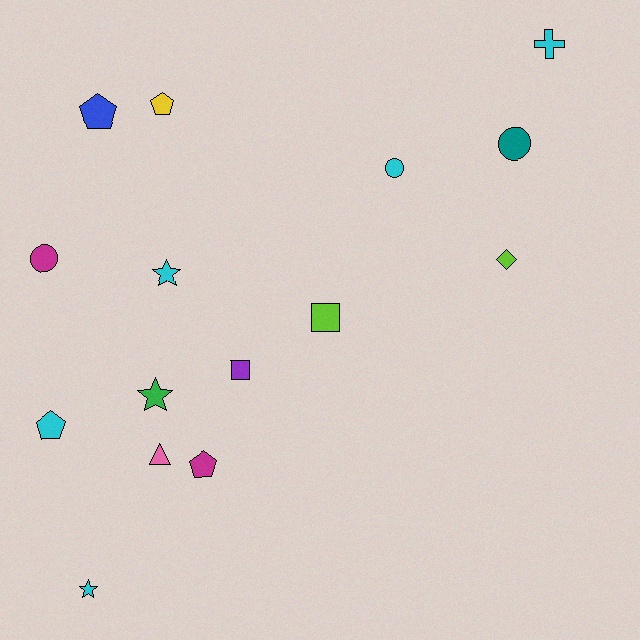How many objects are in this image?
There are 15 objects.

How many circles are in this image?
There are 3 circles.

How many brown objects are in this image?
There are no brown objects.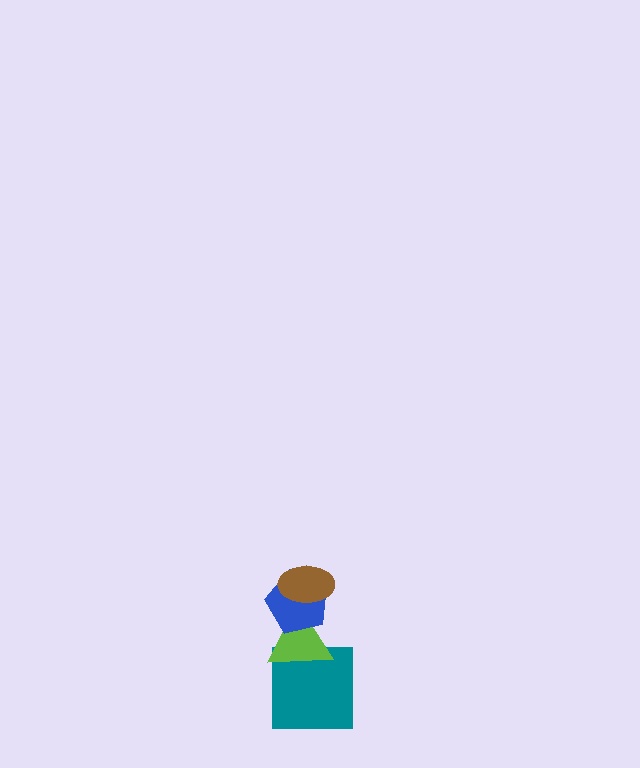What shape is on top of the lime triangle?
The blue pentagon is on top of the lime triangle.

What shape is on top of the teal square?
The lime triangle is on top of the teal square.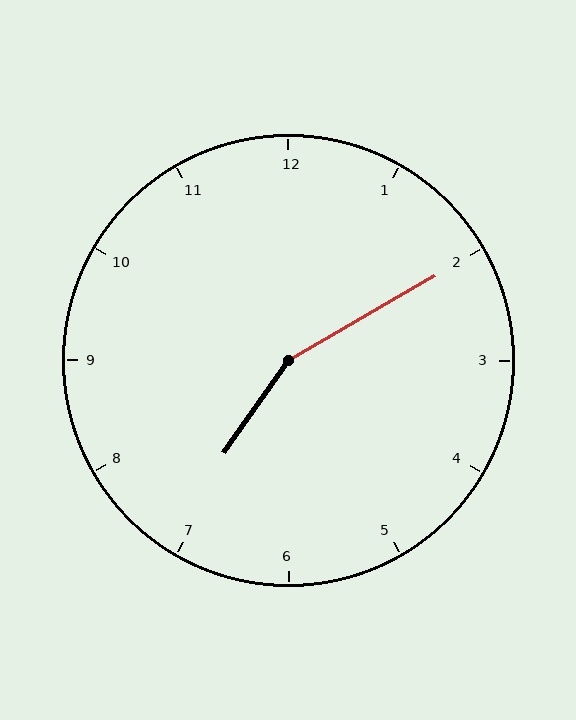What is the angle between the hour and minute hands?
Approximately 155 degrees.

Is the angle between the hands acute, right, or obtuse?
It is obtuse.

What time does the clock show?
7:10.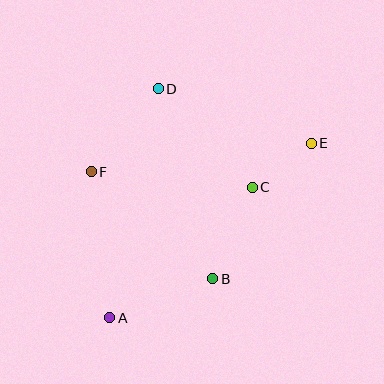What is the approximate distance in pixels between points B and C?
The distance between B and C is approximately 100 pixels.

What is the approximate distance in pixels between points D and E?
The distance between D and E is approximately 162 pixels.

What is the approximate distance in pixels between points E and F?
The distance between E and F is approximately 222 pixels.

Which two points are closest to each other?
Points C and E are closest to each other.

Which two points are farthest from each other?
Points A and E are farthest from each other.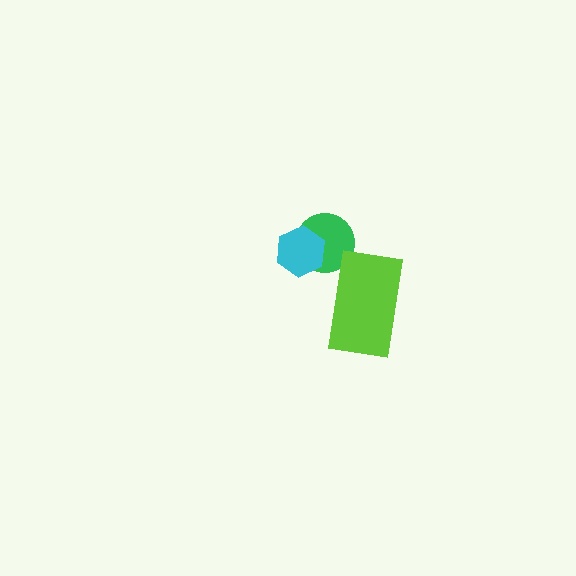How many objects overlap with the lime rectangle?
0 objects overlap with the lime rectangle.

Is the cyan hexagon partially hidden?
No, no other shape covers it.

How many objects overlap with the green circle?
1 object overlaps with the green circle.